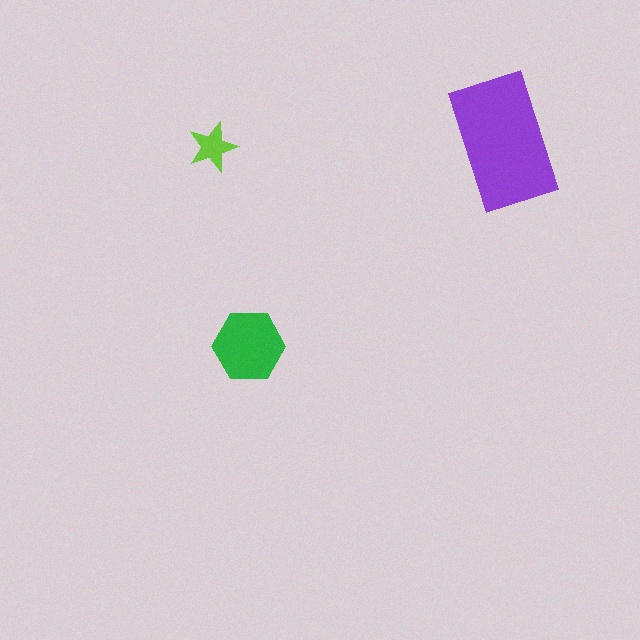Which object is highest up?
The purple rectangle is topmost.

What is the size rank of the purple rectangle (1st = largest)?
1st.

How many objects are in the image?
There are 3 objects in the image.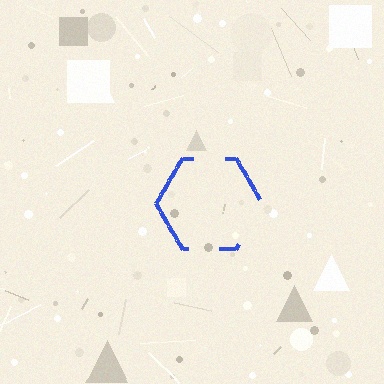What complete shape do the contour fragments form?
The contour fragments form a hexagon.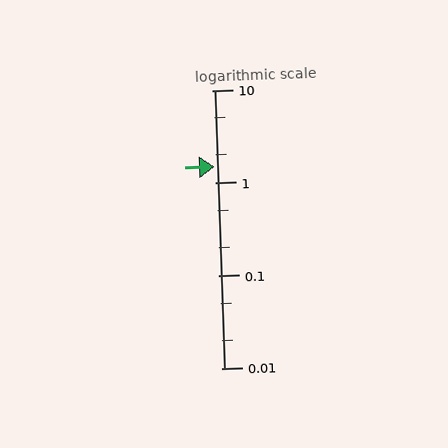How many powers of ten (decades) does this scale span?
The scale spans 3 decades, from 0.01 to 10.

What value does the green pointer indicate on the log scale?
The pointer indicates approximately 1.5.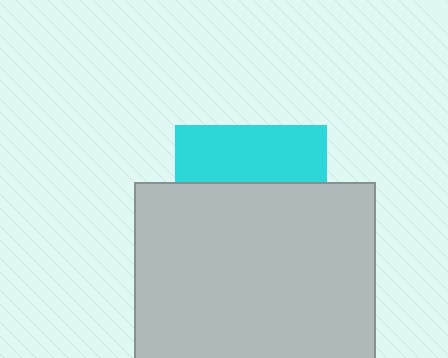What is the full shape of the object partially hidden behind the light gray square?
The partially hidden object is a cyan square.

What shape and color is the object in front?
The object in front is a light gray square.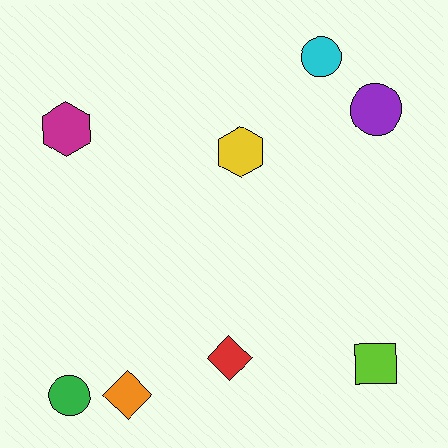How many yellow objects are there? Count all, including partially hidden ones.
There is 1 yellow object.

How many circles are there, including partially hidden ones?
There are 3 circles.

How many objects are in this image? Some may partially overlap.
There are 8 objects.